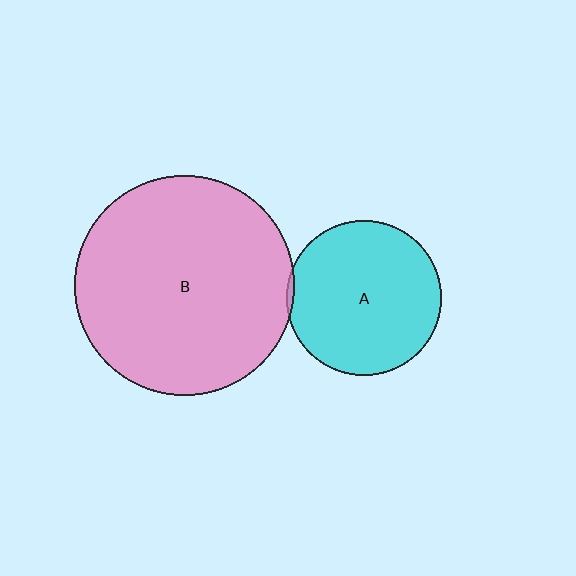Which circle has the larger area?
Circle B (pink).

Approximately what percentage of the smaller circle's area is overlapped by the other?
Approximately 5%.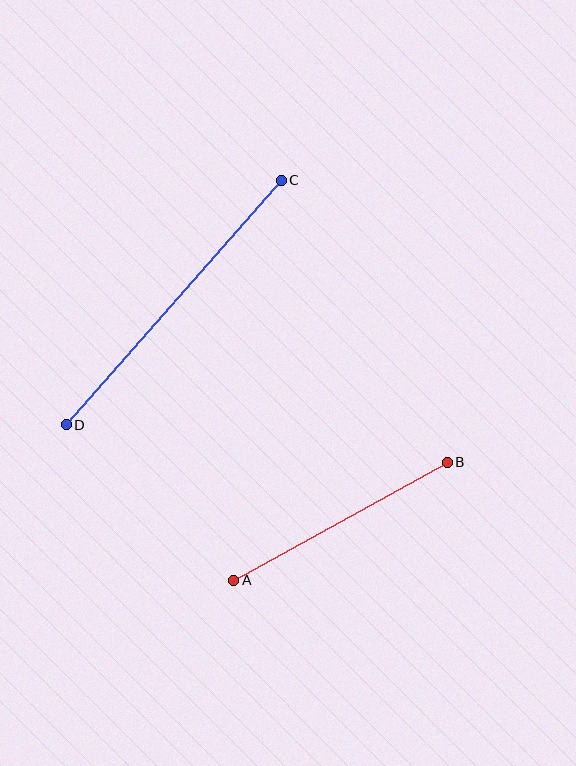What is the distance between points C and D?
The distance is approximately 326 pixels.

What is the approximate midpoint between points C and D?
The midpoint is at approximately (174, 303) pixels.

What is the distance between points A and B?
The distance is approximately 244 pixels.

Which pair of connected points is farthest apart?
Points C and D are farthest apart.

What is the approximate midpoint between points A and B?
The midpoint is at approximately (340, 521) pixels.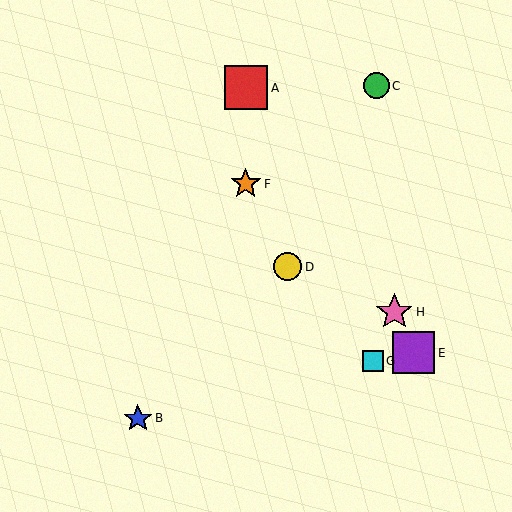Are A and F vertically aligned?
Yes, both are at x≈246.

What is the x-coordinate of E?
Object E is at x≈413.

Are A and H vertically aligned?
No, A is at x≈246 and H is at x≈394.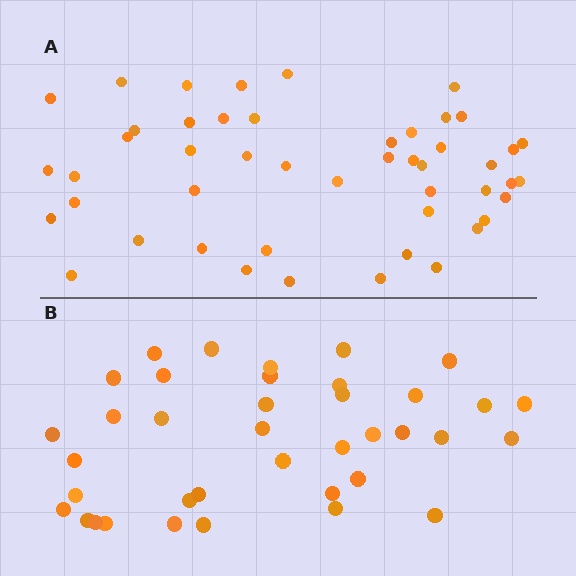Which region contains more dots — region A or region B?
Region A (the top region) has more dots.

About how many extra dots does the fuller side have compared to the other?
Region A has roughly 10 or so more dots than region B.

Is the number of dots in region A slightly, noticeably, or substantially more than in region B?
Region A has noticeably more, but not dramatically so. The ratio is roughly 1.3 to 1.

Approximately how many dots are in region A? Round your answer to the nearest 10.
About 50 dots. (The exact count is 48, which rounds to 50.)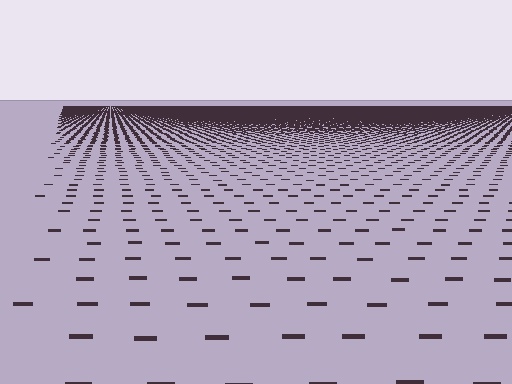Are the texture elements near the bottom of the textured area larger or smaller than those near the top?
Larger. Near the bottom, elements are closer to the viewer and appear at a bigger on-screen size.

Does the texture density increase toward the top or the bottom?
Density increases toward the top.